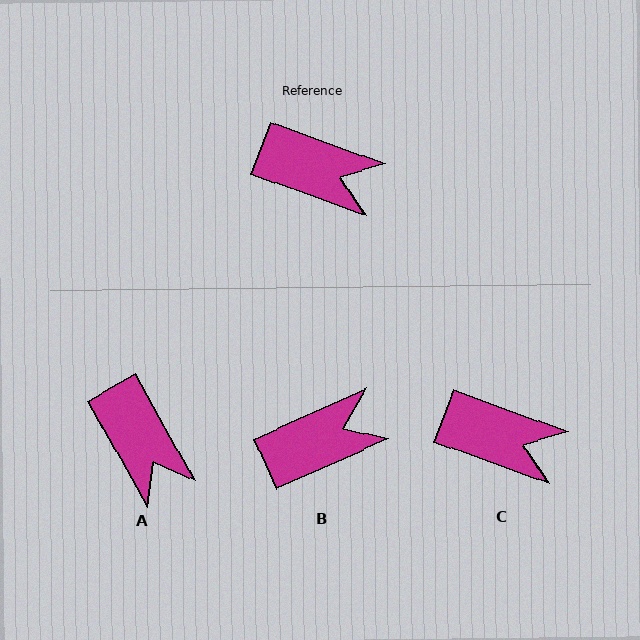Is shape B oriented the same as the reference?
No, it is off by about 44 degrees.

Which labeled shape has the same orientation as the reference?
C.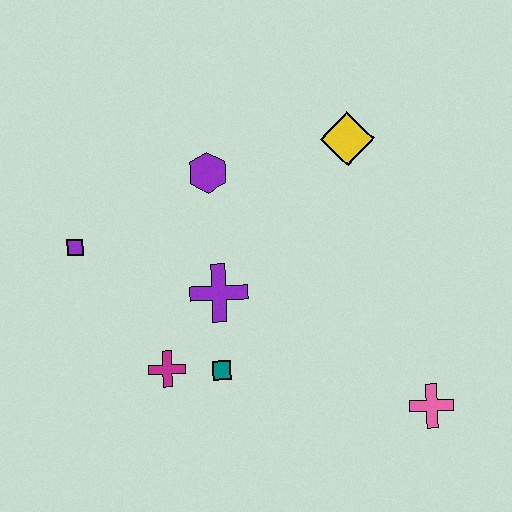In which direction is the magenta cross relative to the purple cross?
The magenta cross is below the purple cross.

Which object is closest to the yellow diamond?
The purple hexagon is closest to the yellow diamond.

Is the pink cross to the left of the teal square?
No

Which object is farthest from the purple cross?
The pink cross is farthest from the purple cross.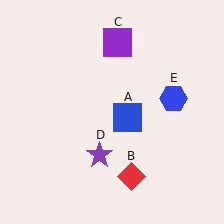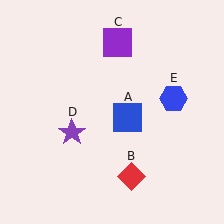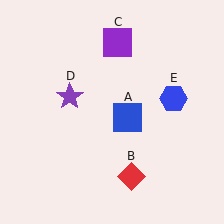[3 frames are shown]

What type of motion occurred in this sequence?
The purple star (object D) rotated clockwise around the center of the scene.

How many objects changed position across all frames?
1 object changed position: purple star (object D).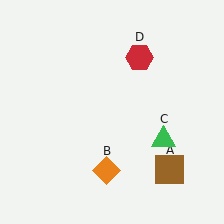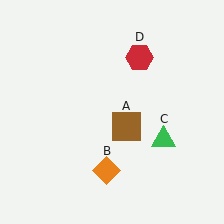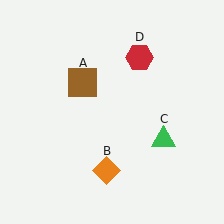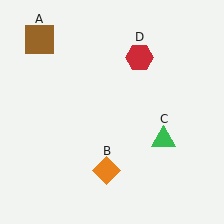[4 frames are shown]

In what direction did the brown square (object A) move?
The brown square (object A) moved up and to the left.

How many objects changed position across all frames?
1 object changed position: brown square (object A).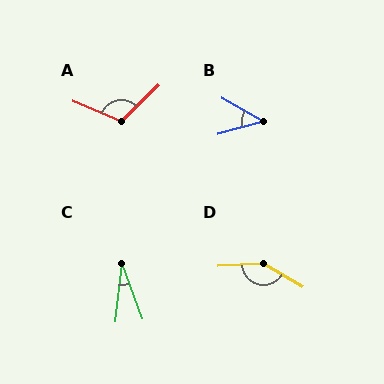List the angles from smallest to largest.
C (26°), B (45°), A (113°), D (146°).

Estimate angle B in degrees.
Approximately 45 degrees.